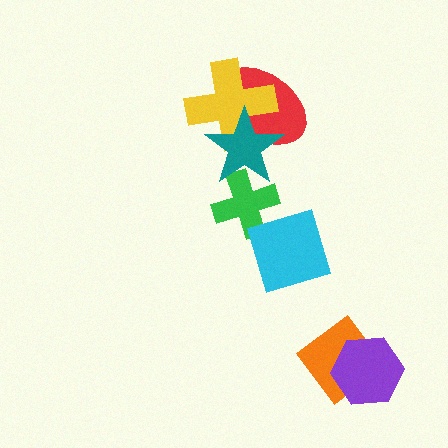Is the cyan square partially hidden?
No, no other shape covers it.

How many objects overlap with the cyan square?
0 objects overlap with the cyan square.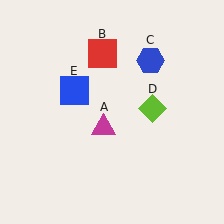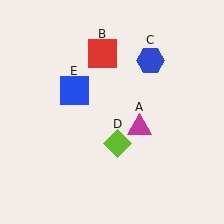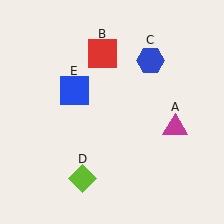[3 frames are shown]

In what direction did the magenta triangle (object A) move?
The magenta triangle (object A) moved right.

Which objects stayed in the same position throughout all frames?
Red square (object B) and blue hexagon (object C) and blue square (object E) remained stationary.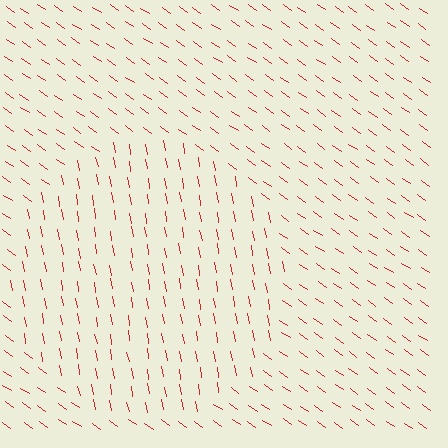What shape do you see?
I see a circle.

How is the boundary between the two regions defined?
The boundary is defined purely by a change in line orientation (approximately 45 degrees difference). All lines are the same color and thickness.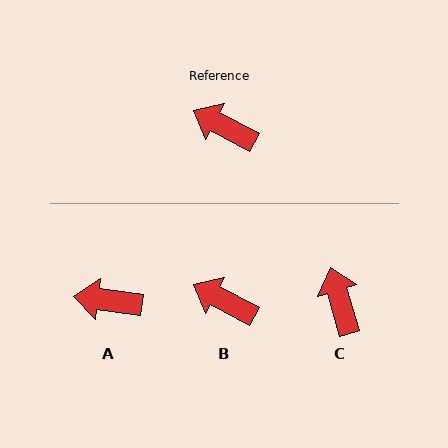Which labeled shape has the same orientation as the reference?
B.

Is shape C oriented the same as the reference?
No, it is off by about 45 degrees.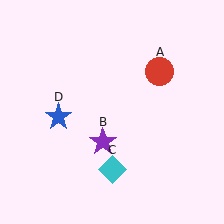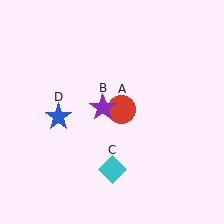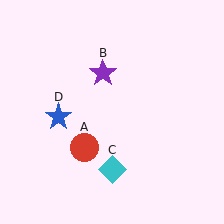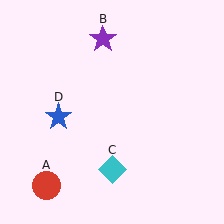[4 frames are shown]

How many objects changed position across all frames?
2 objects changed position: red circle (object A), purple star (object B).